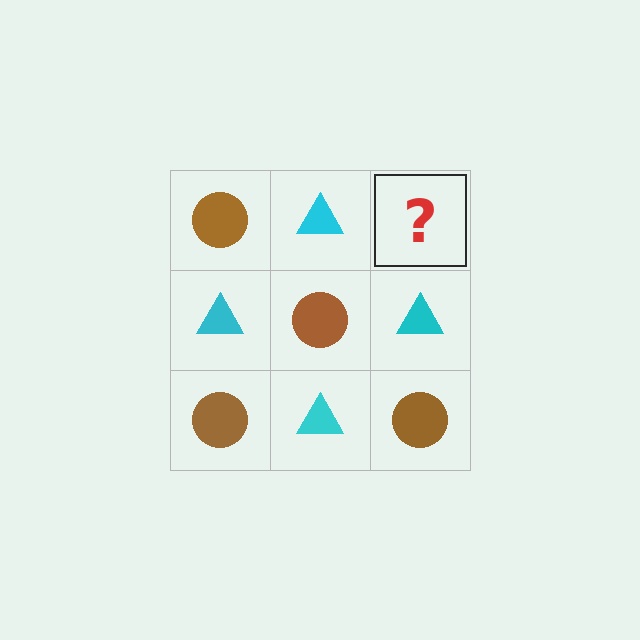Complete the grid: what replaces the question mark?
The question mark should be replaced with a brown circle.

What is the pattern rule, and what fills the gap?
The rule is that it alternates brown circle and cyan triangle in a checkerboard pattern. The gap should be filled with a brown circle.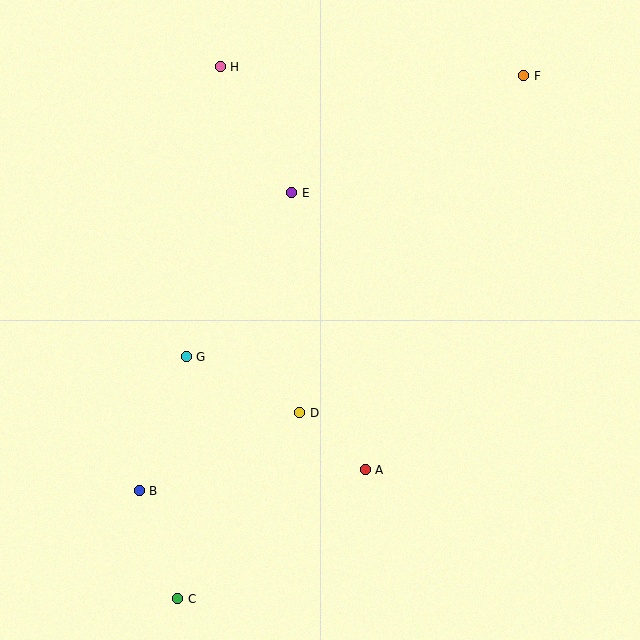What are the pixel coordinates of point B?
Point B is at (139, 491).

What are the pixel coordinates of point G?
Point G is at (186, 357).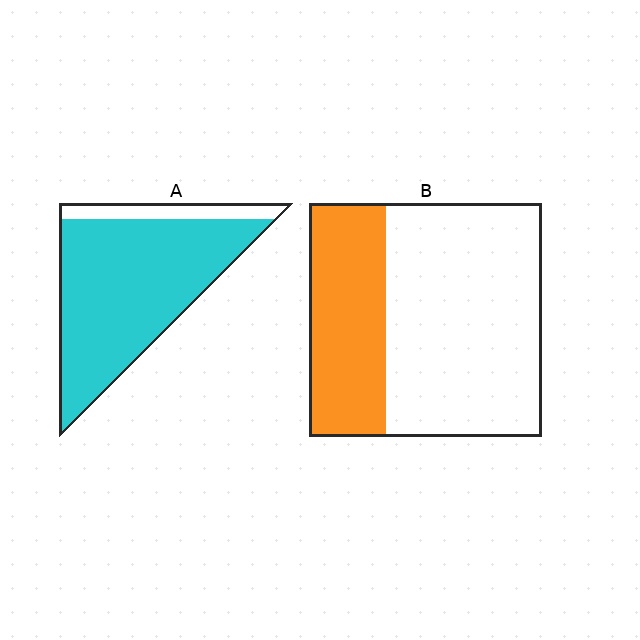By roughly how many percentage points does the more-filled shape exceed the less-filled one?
By roughly 55 percentage points (A over B).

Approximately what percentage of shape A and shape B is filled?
A is approximately 85% and B is approximately 35%.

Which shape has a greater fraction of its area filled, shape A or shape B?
Shape A.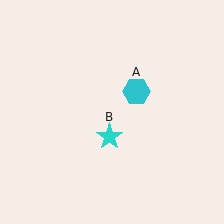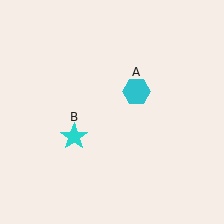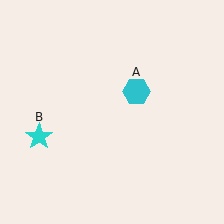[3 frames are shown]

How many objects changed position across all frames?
1 object changed position: cyan star (object B).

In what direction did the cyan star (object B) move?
The cyan star (object B) moved left.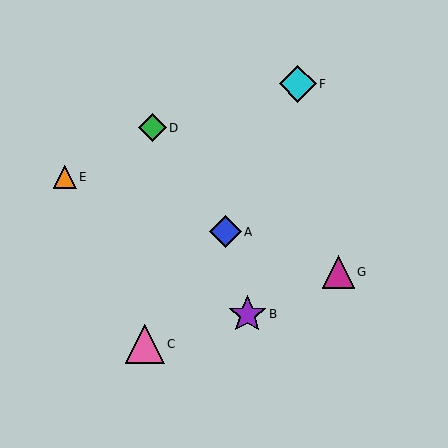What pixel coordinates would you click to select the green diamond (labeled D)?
Click at (152, 128) to select the green diamond D.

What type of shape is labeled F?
Shape F is a cyan diamond.